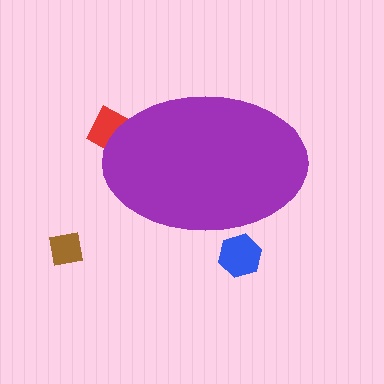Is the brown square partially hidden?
No, the brown square is fully visible.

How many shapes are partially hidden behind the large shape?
2 shapes are partially hidden.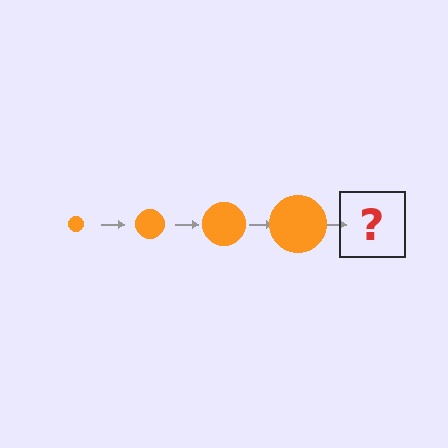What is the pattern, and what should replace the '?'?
The pattern is that the circle gets progressively larger each step. The '?' should be an orange circle, larger than the previous one.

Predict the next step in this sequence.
The next step is an orange circle, larger than the previous one.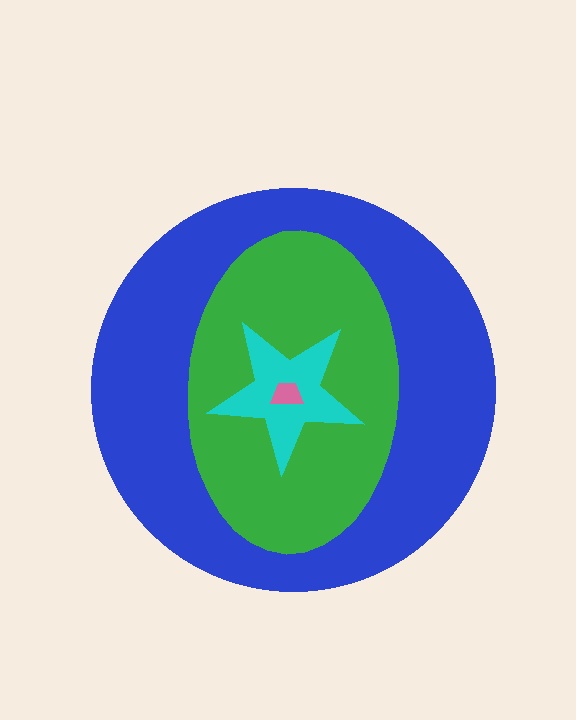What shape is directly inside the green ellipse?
The cyan star.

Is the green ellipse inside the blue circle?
Yes.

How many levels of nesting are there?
4.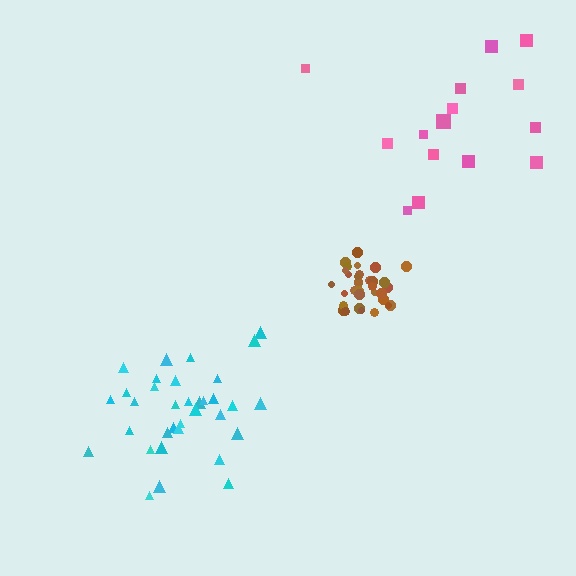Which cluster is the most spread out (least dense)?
Pink.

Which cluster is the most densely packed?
Brown.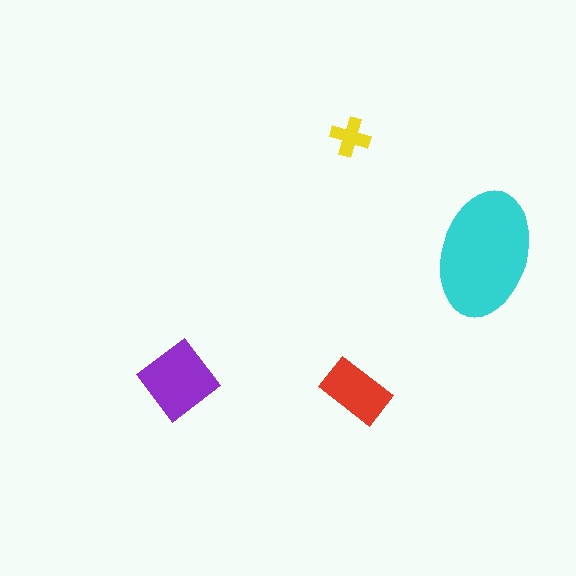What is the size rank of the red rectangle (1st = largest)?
3rd.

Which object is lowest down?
The red rectangle is bottommost.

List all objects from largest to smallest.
The cyan ellipse, the purple diamond, the red rectangle, the yellow cross.